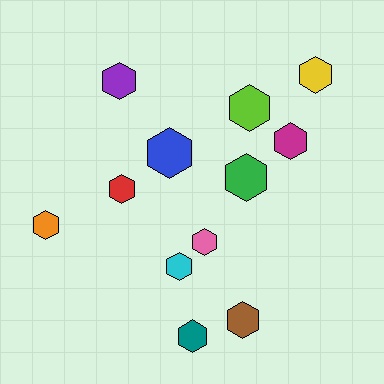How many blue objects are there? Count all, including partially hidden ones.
There is 1 blue object.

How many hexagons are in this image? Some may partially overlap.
There are 12 hexagons.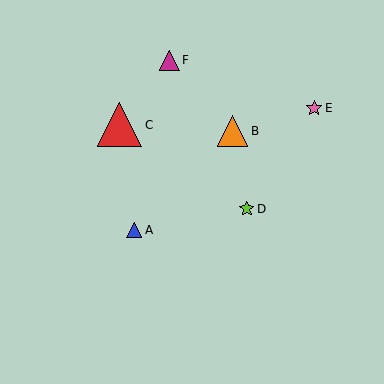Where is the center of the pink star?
The center of the pink star is at (314, 108).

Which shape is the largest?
The red triangle (labeled C) is the largest.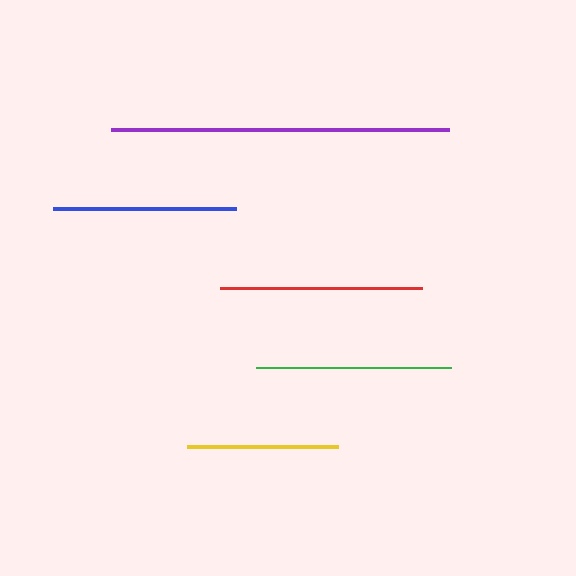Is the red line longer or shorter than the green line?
The red line is longer than the green line.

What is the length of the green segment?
The green segment is approximately 195 pixels long.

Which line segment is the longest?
The purple line is the longest at approximately 338 pixels.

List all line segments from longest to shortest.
From longest to shortest: purple, red, green, blue, yellow.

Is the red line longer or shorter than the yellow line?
The red line is longer than the yellow line.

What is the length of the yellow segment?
The yellow segment is approximately 151 pixels long.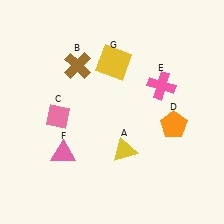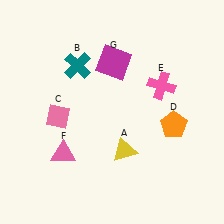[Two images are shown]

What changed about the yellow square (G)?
In Image 1, G is yellow. In Image 2, it changed to magenta.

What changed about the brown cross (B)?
In Image 1, B is brown. In Image 2, it changed to teal.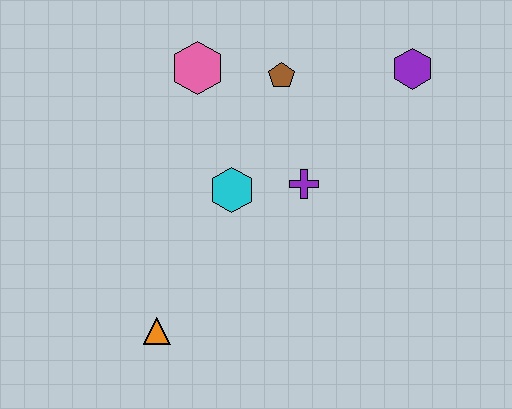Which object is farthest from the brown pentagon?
The orange triangle is farthest from the brown pentagon.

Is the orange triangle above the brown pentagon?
No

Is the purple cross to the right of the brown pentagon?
Yes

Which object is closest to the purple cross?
The cyan hexagon is closest to the purple cross.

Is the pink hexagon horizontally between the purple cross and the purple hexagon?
No